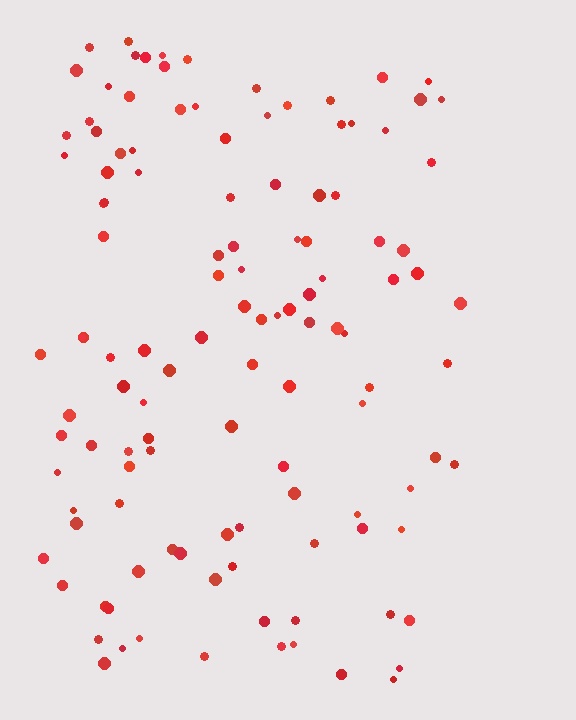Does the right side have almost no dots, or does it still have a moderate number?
Still a moderate number, just noticeably fewer than the left.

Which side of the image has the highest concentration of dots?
The left.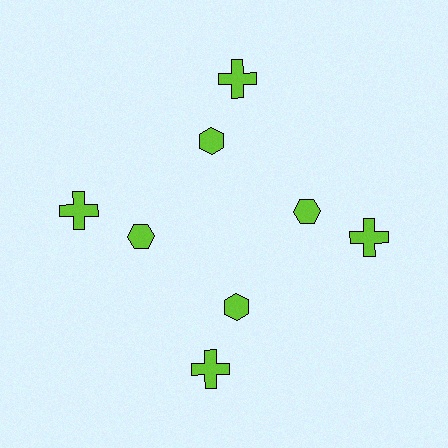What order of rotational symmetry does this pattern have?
This pattern has 4-fold rotational symmetry.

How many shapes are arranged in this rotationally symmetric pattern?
There are 8 shapes, arranged in 4 groups of 2.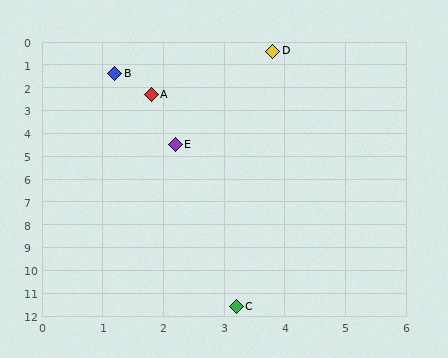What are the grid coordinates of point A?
Point A is at approximately (1.8, 2.3).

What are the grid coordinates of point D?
Point D is at approximately (3.8, 0.4).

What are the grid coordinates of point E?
Point E is at approximately (2.2, 4.5).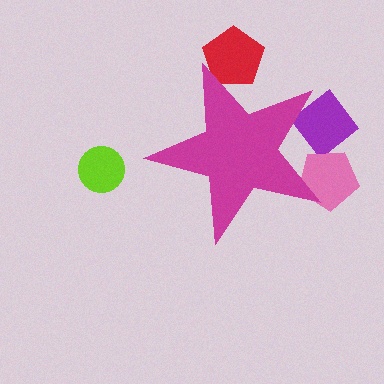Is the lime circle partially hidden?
No, the lime circle is fully visible.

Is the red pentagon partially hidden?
Yes, the red pentagon is partially hidden behind the magenta star.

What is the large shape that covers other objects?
A magenta star.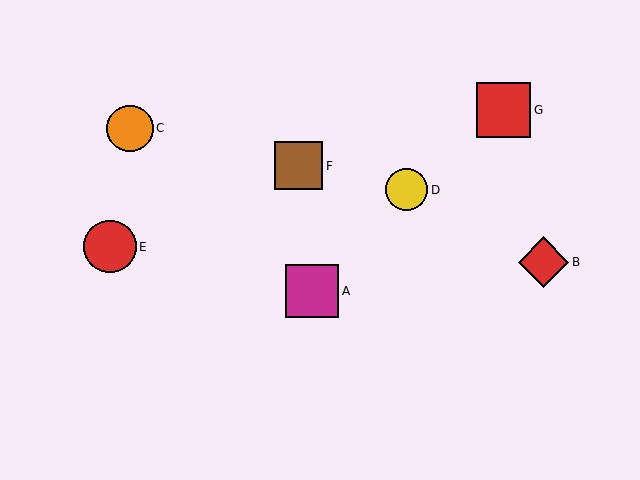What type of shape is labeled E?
Shape E is a red circle.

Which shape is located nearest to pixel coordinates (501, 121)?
The red square (labeled G) at (504, 110) is nearest to that location.